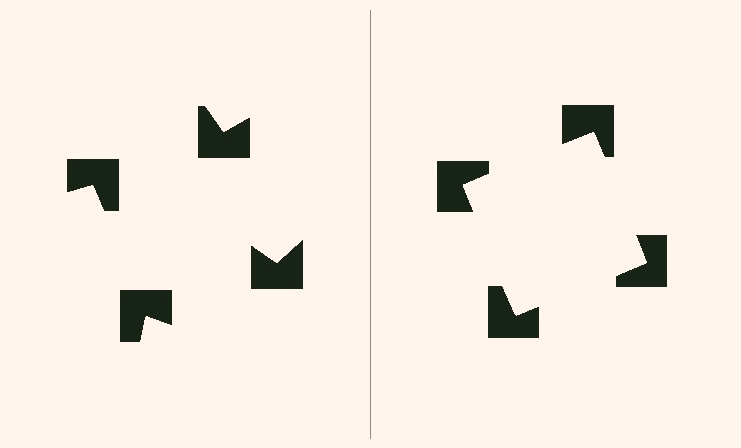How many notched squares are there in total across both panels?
8 — 4 on each side.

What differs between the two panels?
The notched squares are positioned identically on both sides; only the wedge orientations differ. On the right they align to a square; on the left they are misaligned.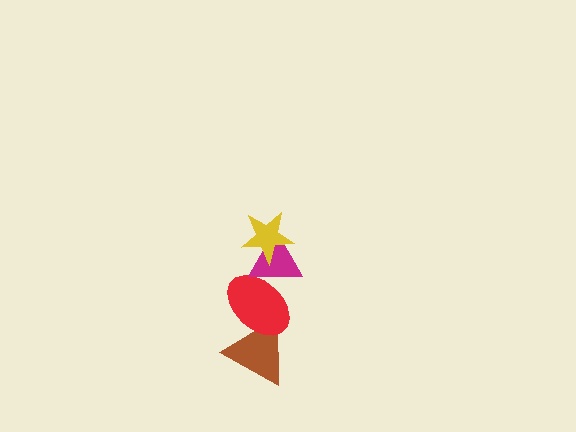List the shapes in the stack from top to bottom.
From top to bottom: the yellow star, the magenta triangle, the red ellipse, the brown triangle.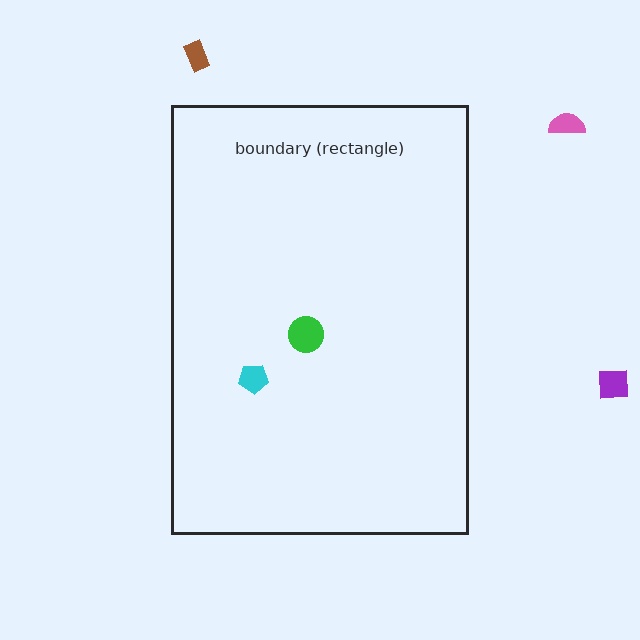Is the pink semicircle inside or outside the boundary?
Outside.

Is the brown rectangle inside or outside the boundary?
Outside.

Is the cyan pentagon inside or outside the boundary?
Inside.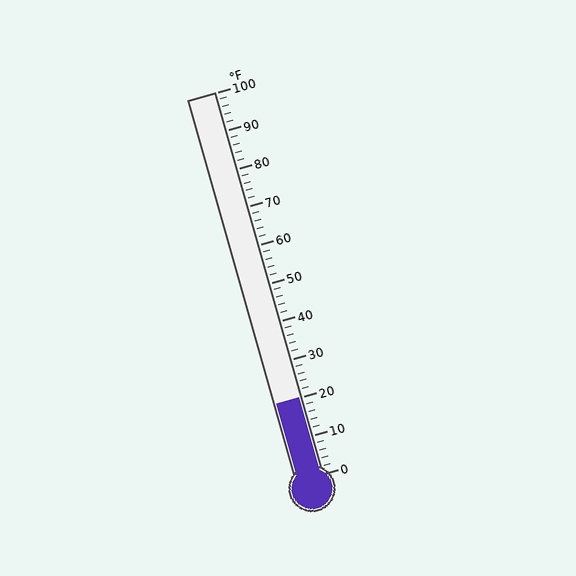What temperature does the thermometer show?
The thermometer shows approximately 20°F.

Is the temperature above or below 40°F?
The temperature is below 40°F.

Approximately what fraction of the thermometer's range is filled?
The thermometer is filled to approximately 20% of its range.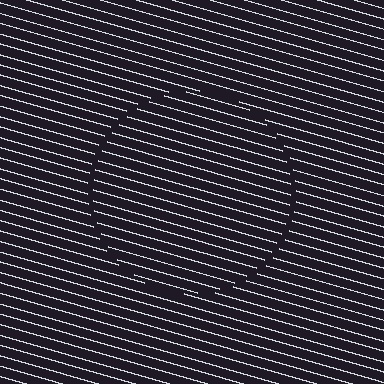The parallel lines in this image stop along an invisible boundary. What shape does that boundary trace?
An illusory circle. The interior of the shape contains the same grating, shifted by half a period — the contour is defined by the phase discontinuity where line-ends from the inner and outer gratings abut.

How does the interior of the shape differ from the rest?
The interior of the shape contains the same grating, shifted by half a period — the contour is defined by the phase discontinuity where line-ends from the inner and outer gratings abut.